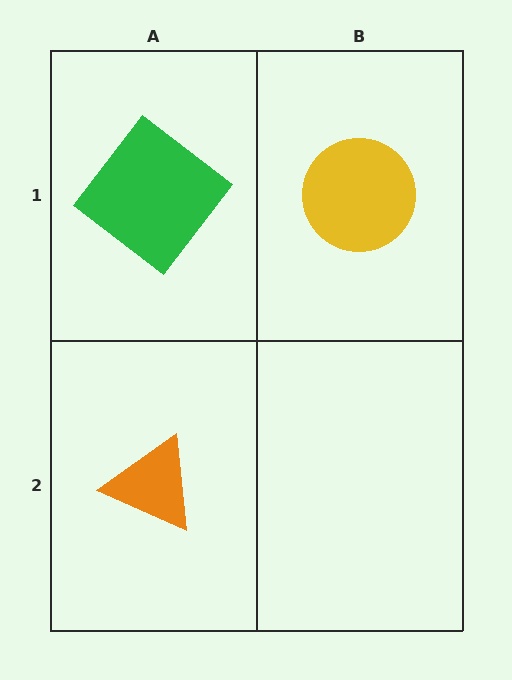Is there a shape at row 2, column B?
No, that cell is empty.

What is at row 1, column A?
A green diamond.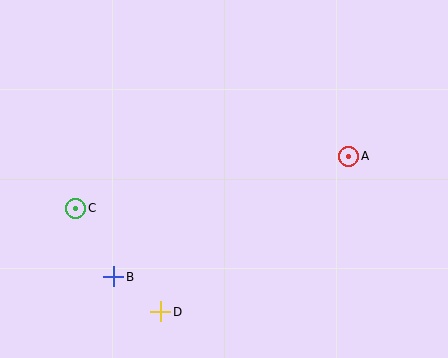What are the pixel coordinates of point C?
Point C is at (76, 208).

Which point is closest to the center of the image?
Point A at (349, 156) is closest to the center.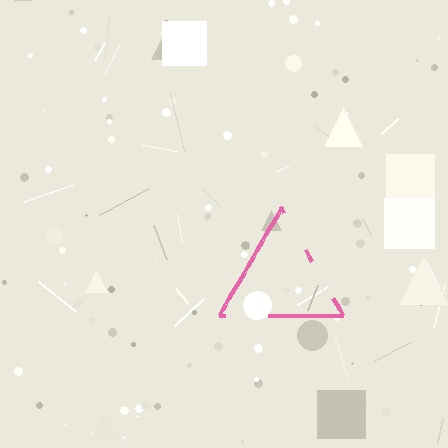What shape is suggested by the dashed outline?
The dashed outline suggests a triangle.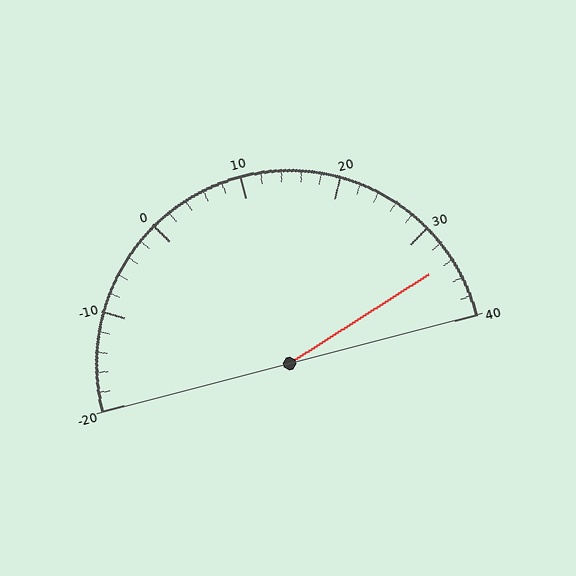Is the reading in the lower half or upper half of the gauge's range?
The reading is in the upper half of the range (-20 to 40).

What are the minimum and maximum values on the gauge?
The gauge ranges from -20 to 40.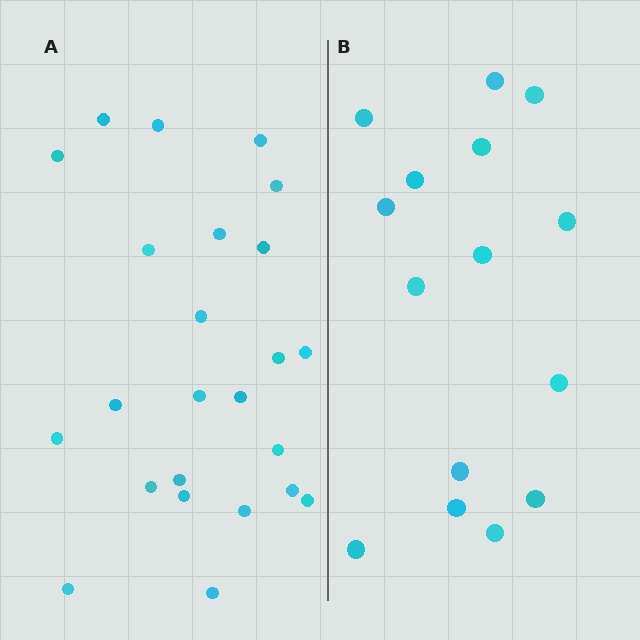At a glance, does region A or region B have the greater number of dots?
Region A (the left region) has more dots.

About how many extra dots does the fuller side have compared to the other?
Region A has roughly 8 or so more dots than region B.